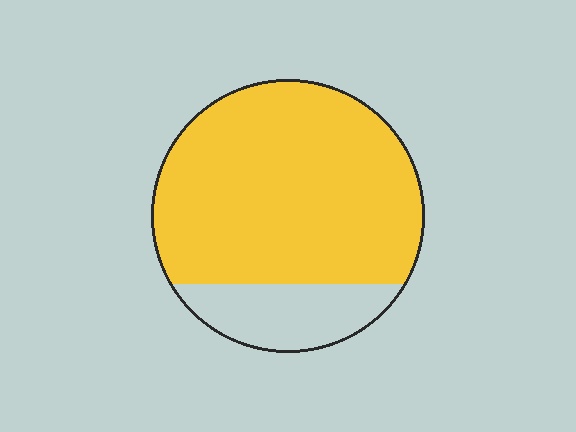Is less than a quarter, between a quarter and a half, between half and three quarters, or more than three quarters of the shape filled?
More than three quarters.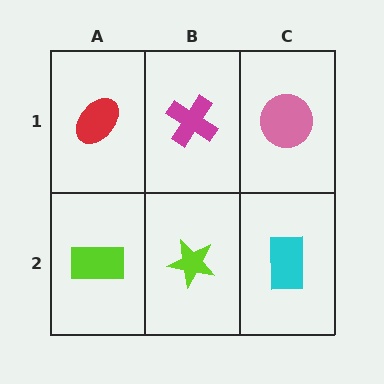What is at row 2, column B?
A lime star.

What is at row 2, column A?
A lime rectangle.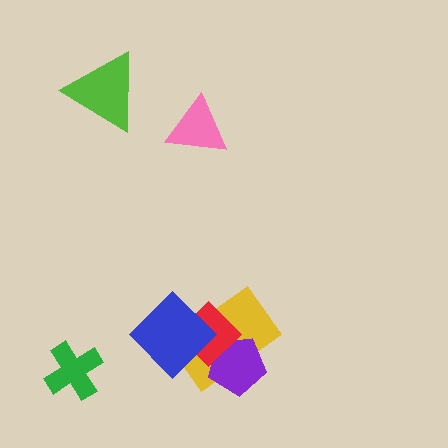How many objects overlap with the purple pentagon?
2 objects overlap with the purple pentagon.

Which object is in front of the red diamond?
The blue diamond is in front of the red diamond.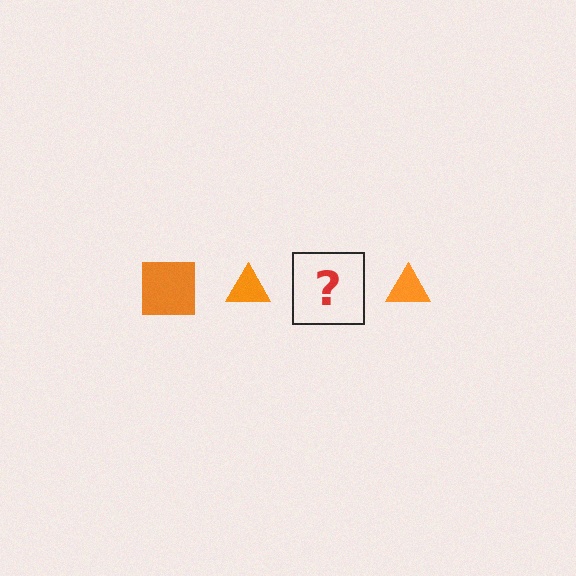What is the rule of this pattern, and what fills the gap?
The rule is that the pattern cycles through square, triangle shapes in orange. The gap should be filled with an orange square.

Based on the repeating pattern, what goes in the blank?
The blank should be an orange square.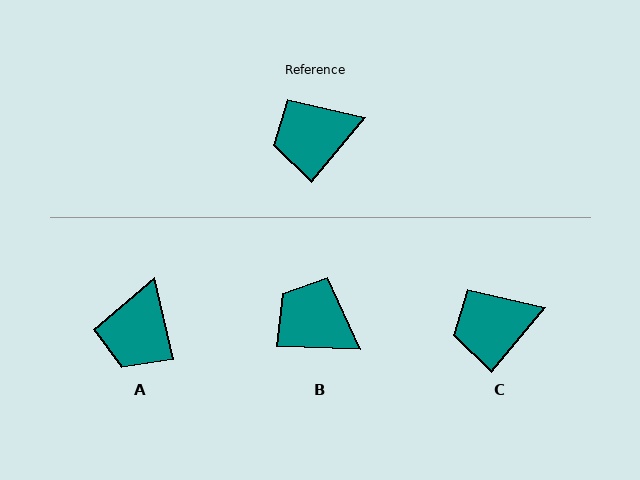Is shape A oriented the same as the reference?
No, it is off by about 53 degrees.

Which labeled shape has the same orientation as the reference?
C.